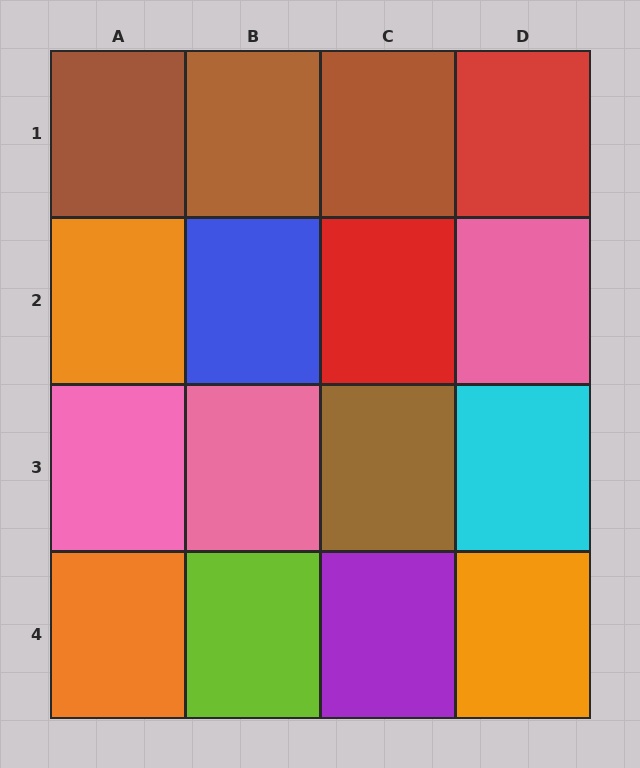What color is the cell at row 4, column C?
Purple.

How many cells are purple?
1 cell is purple.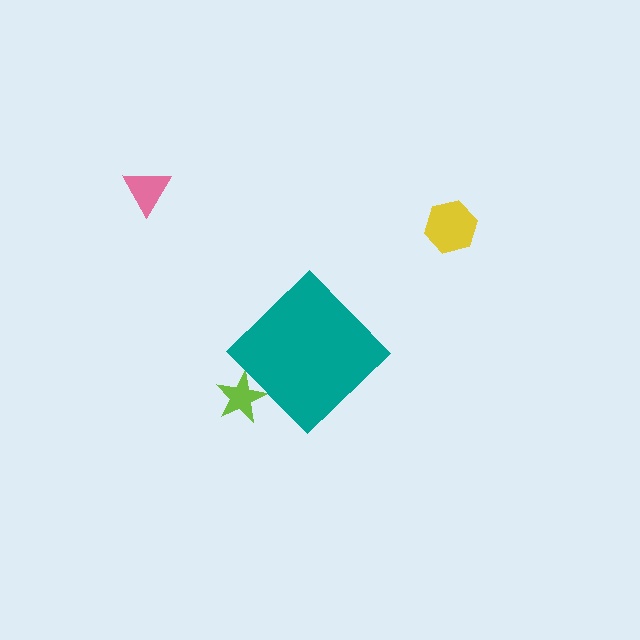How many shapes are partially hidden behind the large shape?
1 shape is partially hidden.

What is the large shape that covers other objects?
A teal diamond.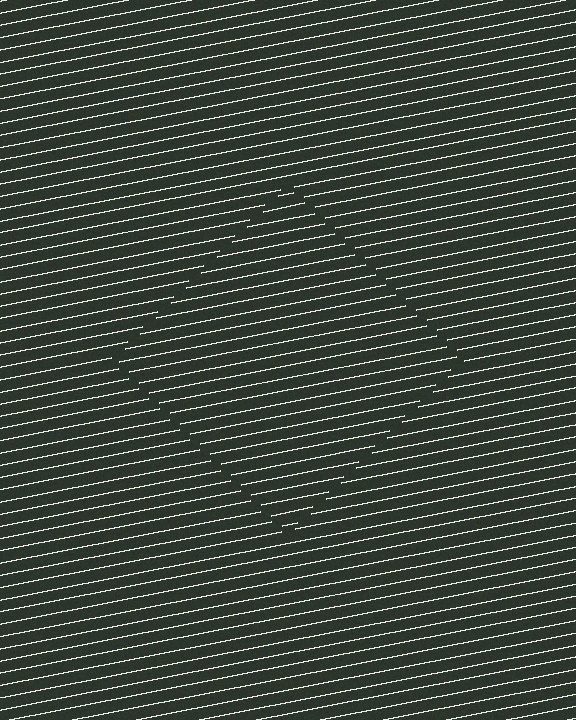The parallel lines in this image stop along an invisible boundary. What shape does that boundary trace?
An illusory square. The interior of the shape contains the same grating, shifted by half a period — the contour is defined by the phase discontinuity where line-ends from the inner and outer gratings abut.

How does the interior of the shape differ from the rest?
The interior of the shape contains the same grating, shifted by half a period — the contour is defined by the phase discontinuity where line-ends from the inner and outer gratings abut.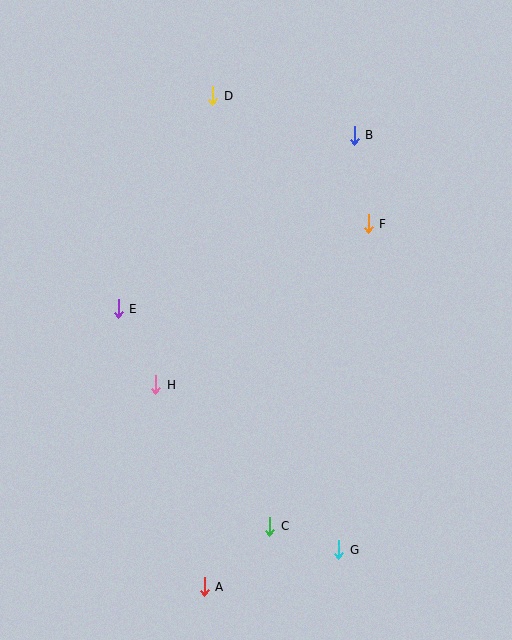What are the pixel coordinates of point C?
Point C is at (270, 526).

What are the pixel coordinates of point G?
Point G is at (339, 550).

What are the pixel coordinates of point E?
Point E is at (118, 309).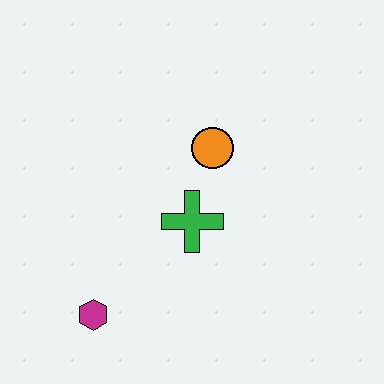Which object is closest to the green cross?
The orange circle is closest to the green cross.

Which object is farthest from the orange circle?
The magenta hexagon is farthest from the orange circle.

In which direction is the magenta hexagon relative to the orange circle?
The magenta hexagon is below the orange circle.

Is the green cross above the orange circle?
No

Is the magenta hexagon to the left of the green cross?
Yes